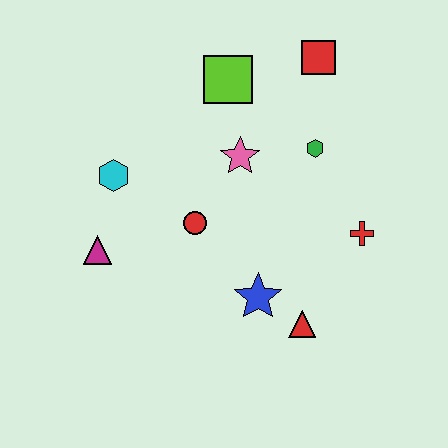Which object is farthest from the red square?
The magenta triangle is farthest from the red square.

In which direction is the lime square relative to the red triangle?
The lime square is above the red triangle.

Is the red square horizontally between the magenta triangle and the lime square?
No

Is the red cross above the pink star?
No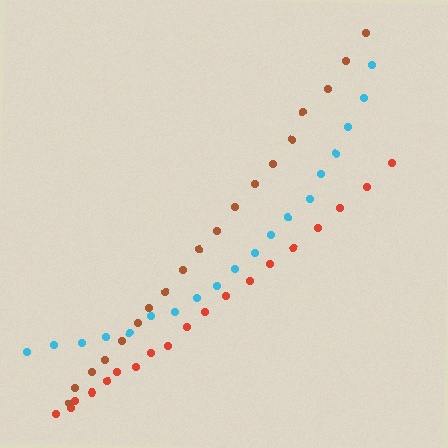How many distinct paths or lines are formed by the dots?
There are 3 distinct paths.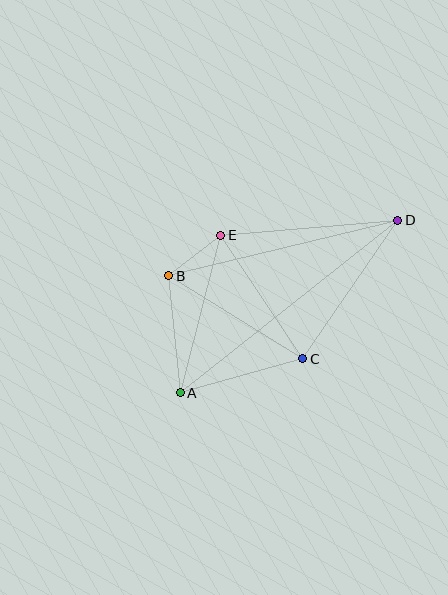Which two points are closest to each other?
Points B and E are closest to each other.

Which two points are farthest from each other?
Points A and D are farthest from each other.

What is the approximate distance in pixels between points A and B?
The distance between A and B is approximately 118 pixels.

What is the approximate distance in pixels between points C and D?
The distance between C and D is approximately 168 pixels.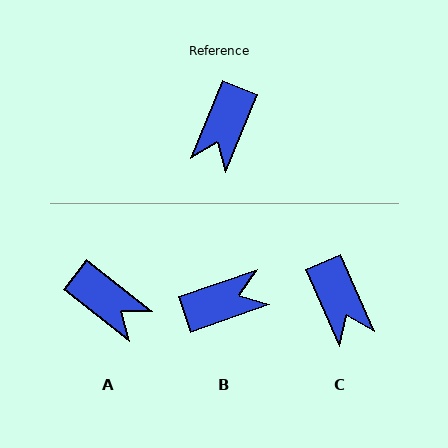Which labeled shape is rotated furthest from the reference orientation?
B, about 131 degrees away.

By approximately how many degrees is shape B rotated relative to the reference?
Approximately 131 degrees counter-clockwise.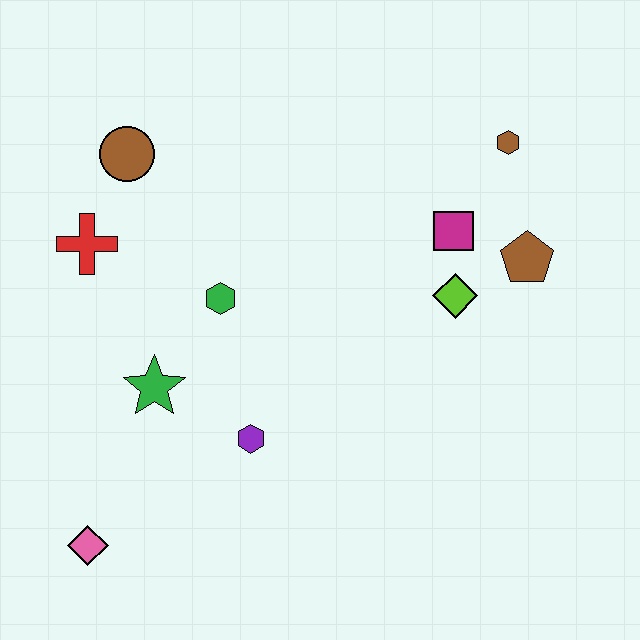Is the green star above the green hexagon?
No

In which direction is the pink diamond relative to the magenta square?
The pink diamond is to the left of the magenta square.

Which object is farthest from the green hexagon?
The brown hexagon is farthest from the green hexagon.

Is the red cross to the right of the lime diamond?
No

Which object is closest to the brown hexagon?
The magenta square is closest to the brown hexagon.